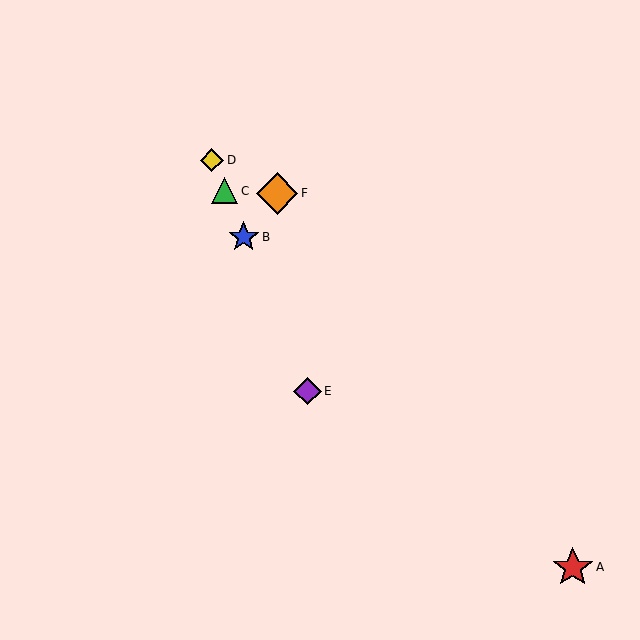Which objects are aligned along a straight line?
Objects B, C, D, E are aligned along a straight line.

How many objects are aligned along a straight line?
4 objects (B, C, D, E) are aligned along a straight line.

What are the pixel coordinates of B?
Object B is at (244, 237).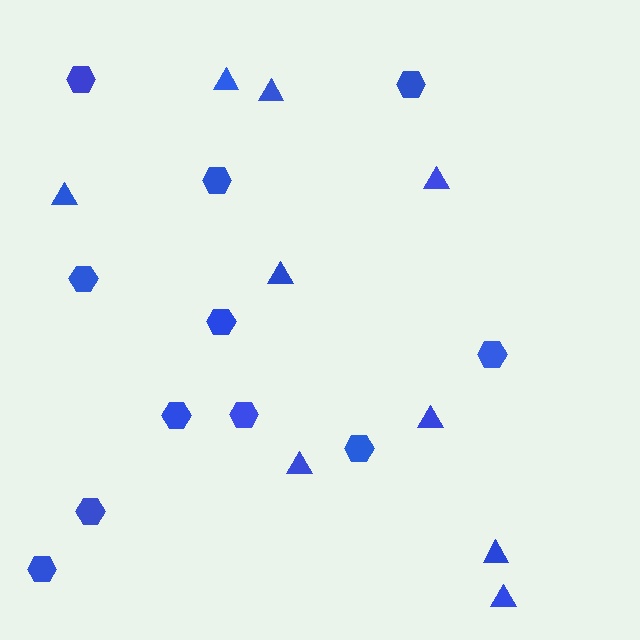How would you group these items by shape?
There are 2 groups: one group of hexagons (11) and one group of triangles (9).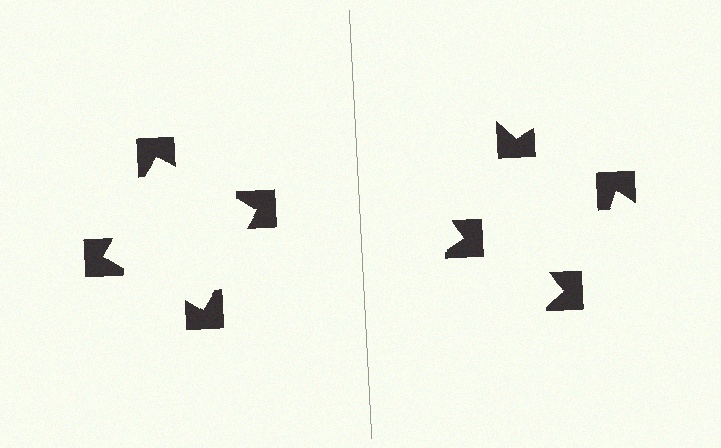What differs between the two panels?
The notched squares are positioned identically on both sides; only the wedge orientations differ. On the left they align to a square; on the right they are misaligned.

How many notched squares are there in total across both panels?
8 — 4 on each side.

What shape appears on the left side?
An illusory square.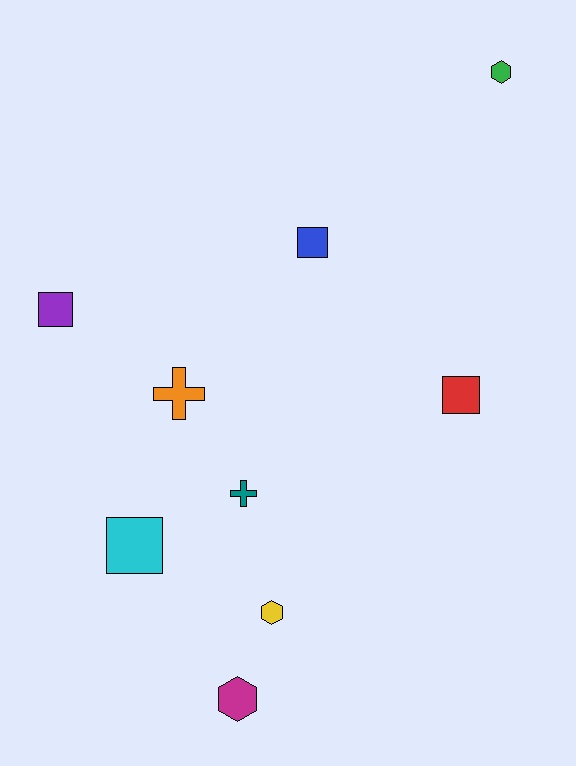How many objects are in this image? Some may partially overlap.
There are 9 objects.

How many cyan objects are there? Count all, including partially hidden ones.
There is 1 cyan object.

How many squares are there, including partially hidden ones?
There are 4 squares.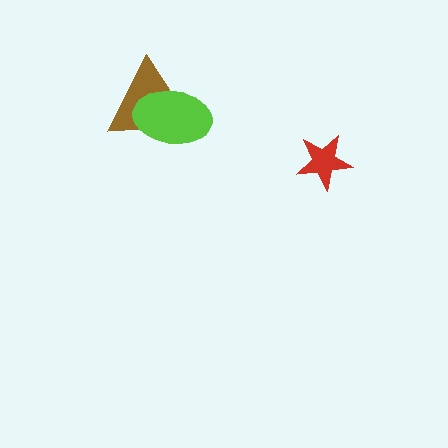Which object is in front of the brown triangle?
The lime ellipse is in front of the brown triangle.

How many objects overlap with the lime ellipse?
1 object overlaps with the lime ellipse.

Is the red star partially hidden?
No, no other shape covers it.